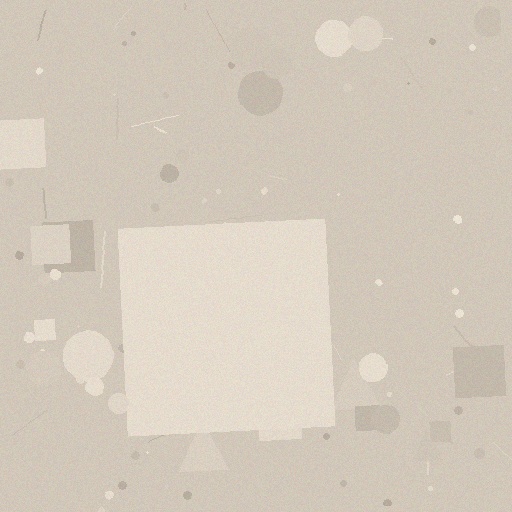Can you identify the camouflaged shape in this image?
The camouflaged shape is a square.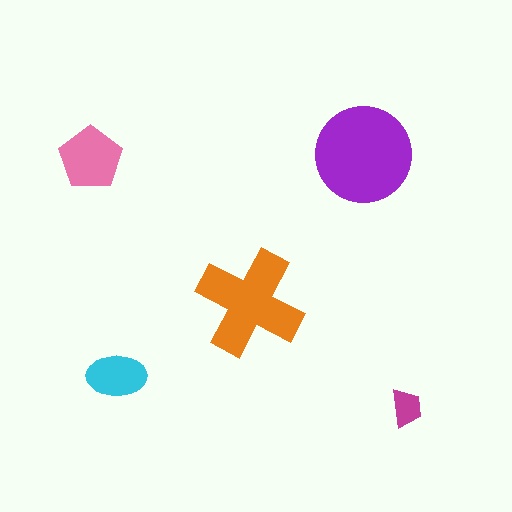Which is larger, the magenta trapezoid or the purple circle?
The purple circle.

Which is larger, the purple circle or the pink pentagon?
The purple circle.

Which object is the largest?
The purple circle.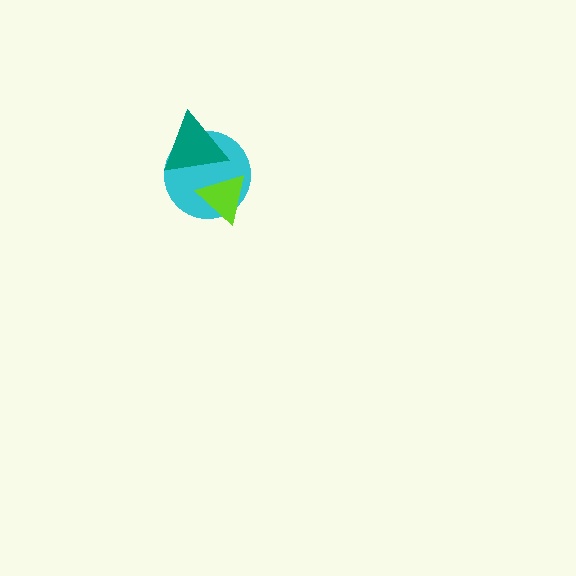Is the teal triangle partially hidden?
Yes, it is partially covered by another shape.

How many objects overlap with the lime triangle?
2 objects overlap with the lime triangle.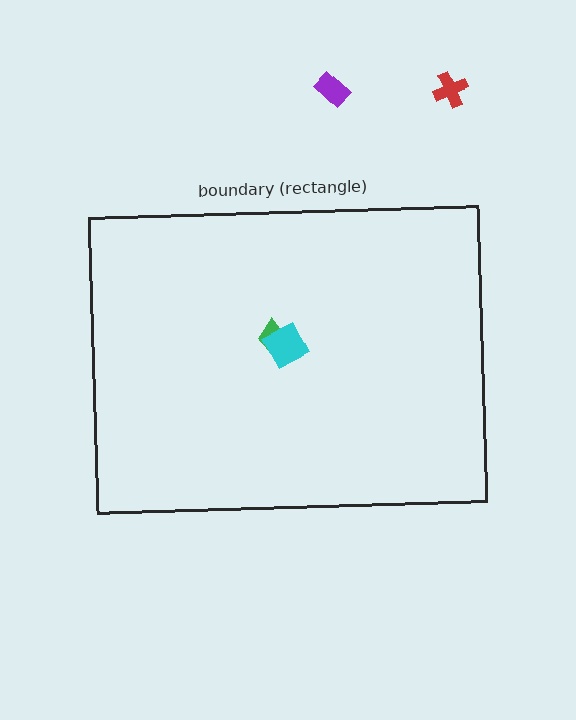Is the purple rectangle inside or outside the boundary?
Outside.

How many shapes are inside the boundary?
2 inside, 2 outside.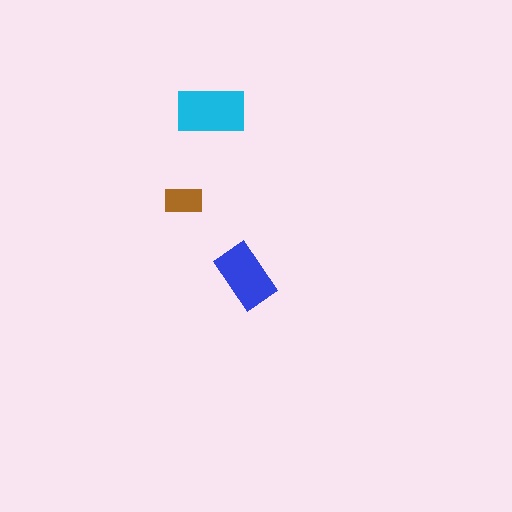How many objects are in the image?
There are 3 objects in the image.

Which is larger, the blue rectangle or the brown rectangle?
The blue one.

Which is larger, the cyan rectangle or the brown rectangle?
The cyan one.